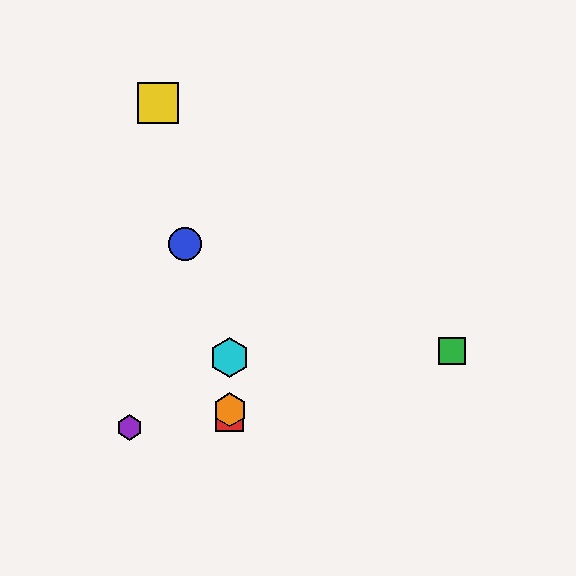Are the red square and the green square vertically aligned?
No, the red square is at x≈230 and the green square is at x≈452.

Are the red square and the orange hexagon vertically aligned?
Yes, both are at x≈230.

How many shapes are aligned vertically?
3 shapes (the red square, the orange hexagon, the cyan hexagon) are aligned vertically.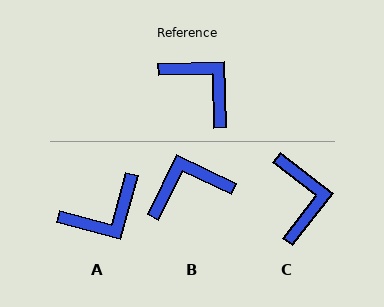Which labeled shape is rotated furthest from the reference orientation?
A, about 107 degrees away.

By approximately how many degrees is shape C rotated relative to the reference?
Approximately 39 degrees clockwise.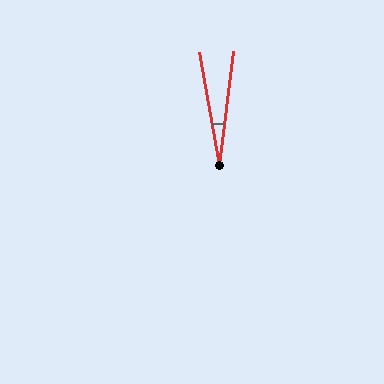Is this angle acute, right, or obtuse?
It is acute.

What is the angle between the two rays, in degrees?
Approximately 17 degrees.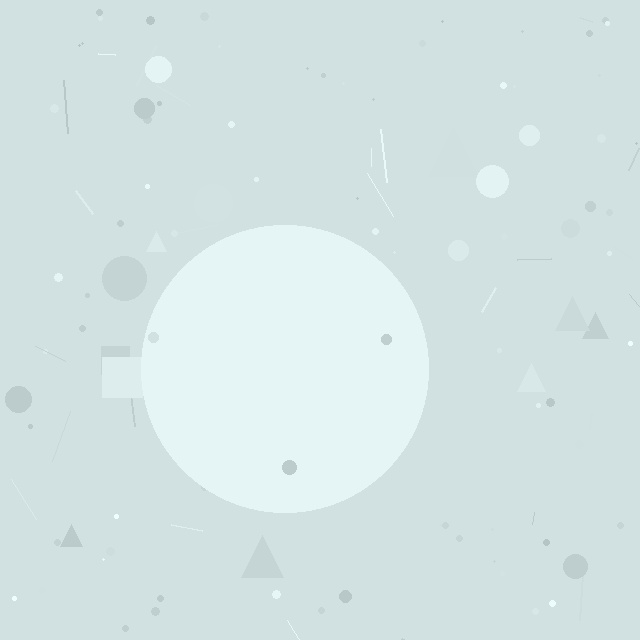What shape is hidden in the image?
A circle is hidden in the image.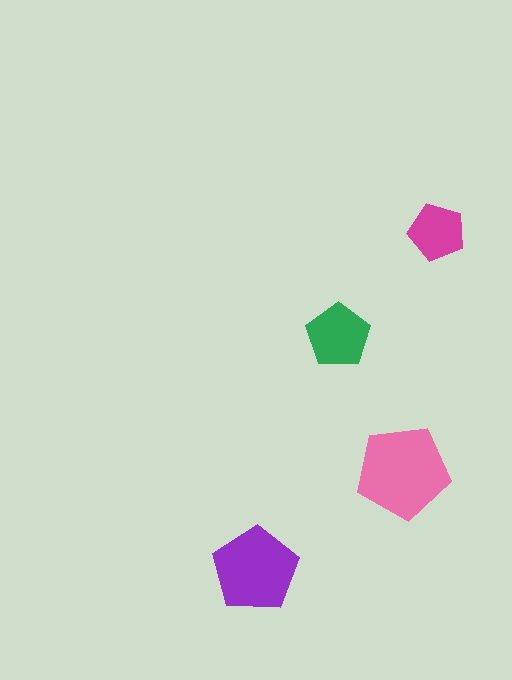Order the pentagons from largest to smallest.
the pink one, the purple one, the green one, the magenta one.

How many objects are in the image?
There are 4 objects in the image.